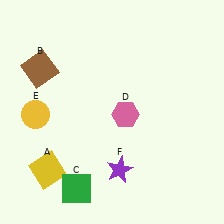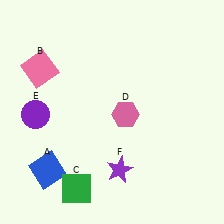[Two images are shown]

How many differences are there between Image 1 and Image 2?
There are 3 differences between the two images.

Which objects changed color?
A changed from yellow to blue. B changed from brown to pink. E changed from yellow to purple.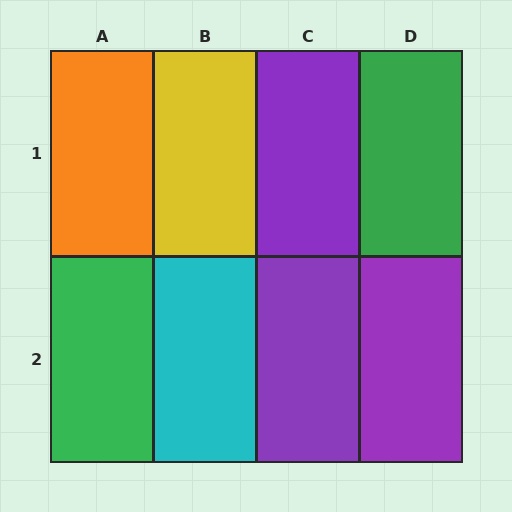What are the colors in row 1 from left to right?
Orange, yellow, purple, green.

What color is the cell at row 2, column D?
Purple.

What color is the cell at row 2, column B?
Cyan.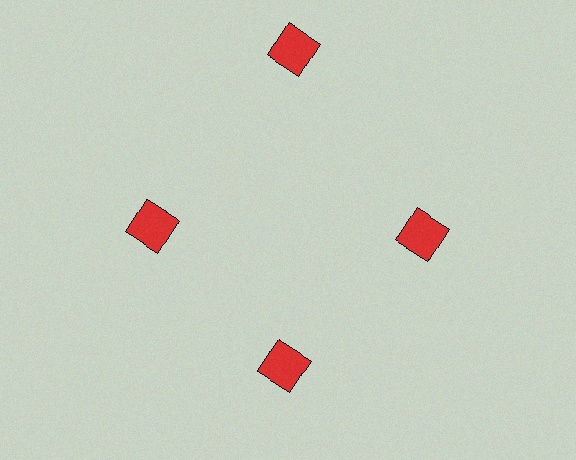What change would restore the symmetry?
The symmetry would be restored by moving it inward, back onto the ring so that all 4 squares sit at equal angles and equal distance from the center.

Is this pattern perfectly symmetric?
No. The 4 red squares are arranged in a ring, but one element near the 12 o'clock position is pushed outward from the center, breaking the 4-fold rotational symmetry.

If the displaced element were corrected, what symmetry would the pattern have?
It would have 4-fold rotational symmetry — the pattern would map onto itself every 90 degrees.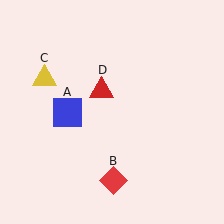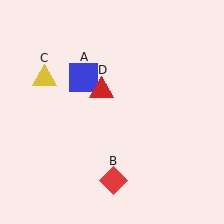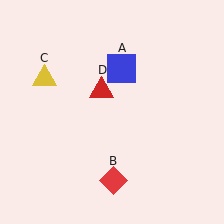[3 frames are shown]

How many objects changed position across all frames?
1 object changed position: blue square (object A).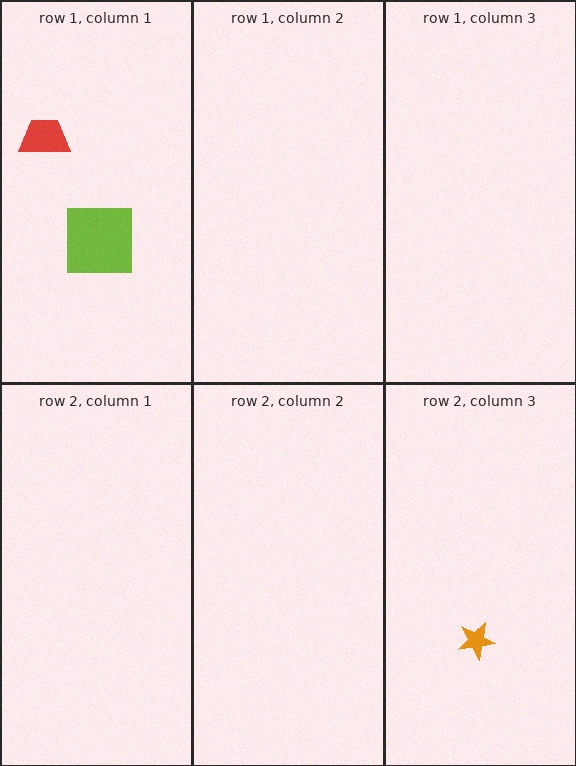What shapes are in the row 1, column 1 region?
The lime square, the red trapezoid.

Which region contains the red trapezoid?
The row 1, column 1 region.